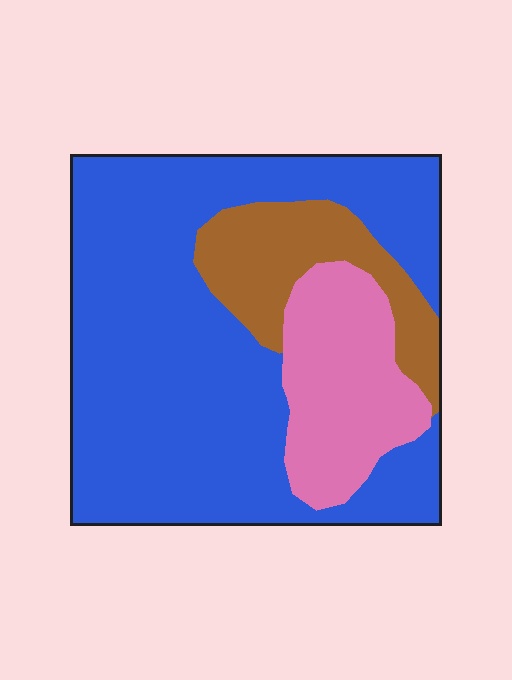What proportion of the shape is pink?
Pink takes up about one fifth (1/5) of the shape.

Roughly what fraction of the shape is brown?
Brown covers about 15% of the shape.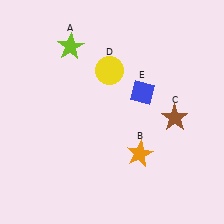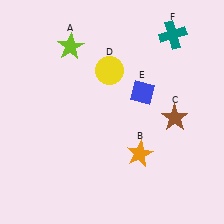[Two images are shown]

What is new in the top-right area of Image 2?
A teal cross (F) was added in the top-right area of Image 2.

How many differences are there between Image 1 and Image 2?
There is 1 difference between the two images.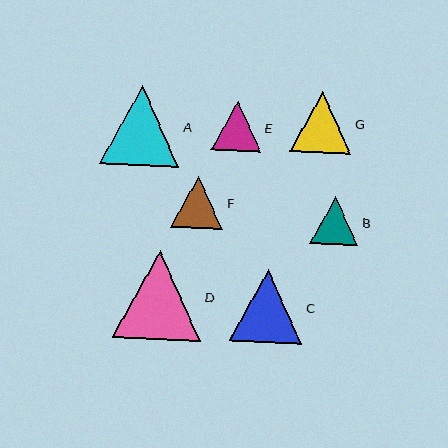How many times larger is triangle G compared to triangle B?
Triangle G is approximately 1.3 times the size of triangle B.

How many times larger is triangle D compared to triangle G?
Triangle D is approximately 1.5 times the size of triangle G.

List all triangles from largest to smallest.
From largest to smallest: D, A, C, G, F, E, B.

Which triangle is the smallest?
Triangle B is the smallest with a size of approximately 48 pixels.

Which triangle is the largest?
Triangle D is the largest with a size of approximately 88 pixels.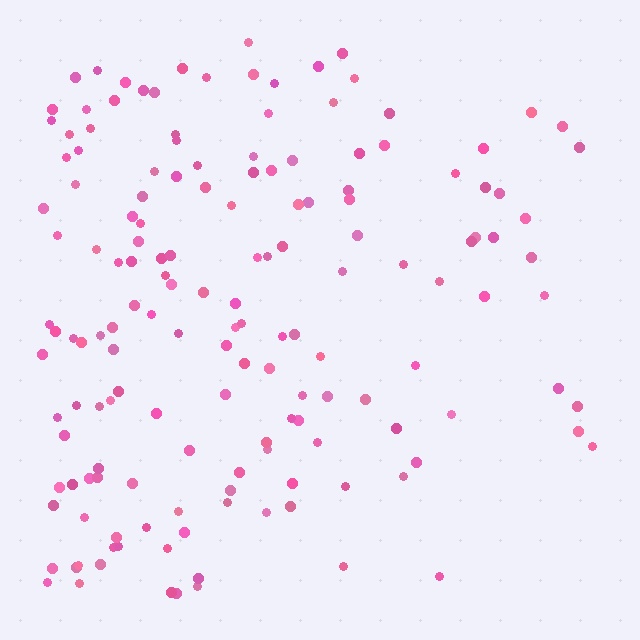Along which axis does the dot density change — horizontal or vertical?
Horizontal.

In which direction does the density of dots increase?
From right to left, with the left side densest.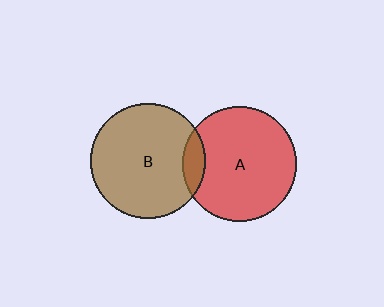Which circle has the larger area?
Circle A (red).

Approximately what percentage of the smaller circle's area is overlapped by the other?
Approximately 10%.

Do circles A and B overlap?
Yes.